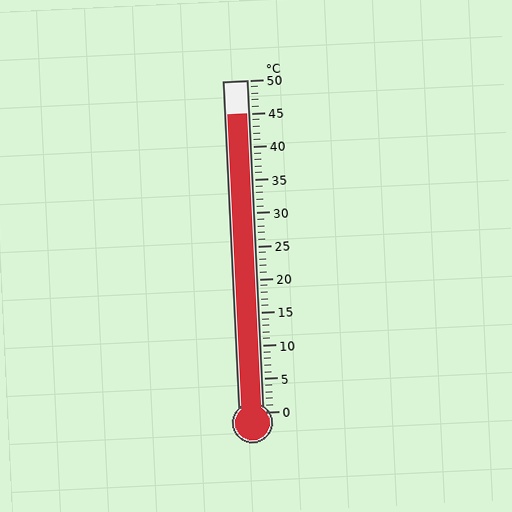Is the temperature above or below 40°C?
The temperature is above 40°C.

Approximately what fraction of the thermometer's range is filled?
The thermometer is filled to approximately 90% of its range.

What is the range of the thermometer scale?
The thermometer scale ranges from 0°C to 50°C.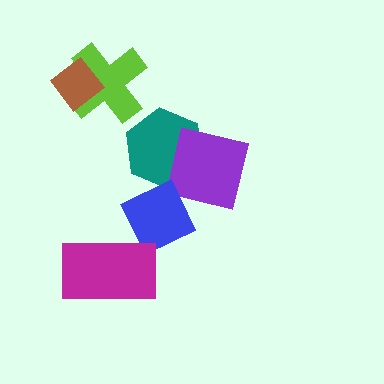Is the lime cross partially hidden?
Yes, it is partially covered by another shape.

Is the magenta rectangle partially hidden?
No, no other shape covers it.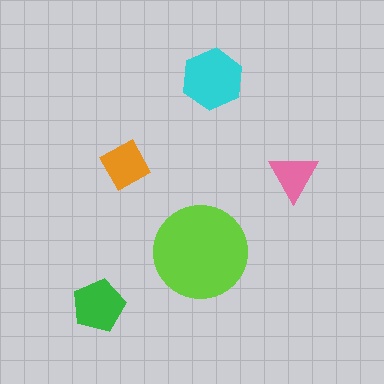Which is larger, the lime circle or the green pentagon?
The lime circle.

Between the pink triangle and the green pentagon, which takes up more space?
The green pentagon.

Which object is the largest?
The lime circle.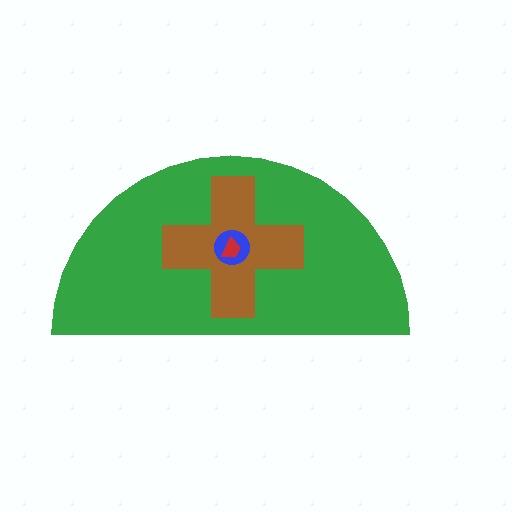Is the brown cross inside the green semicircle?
Yes.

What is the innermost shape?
The red trapezoid.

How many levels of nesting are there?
4.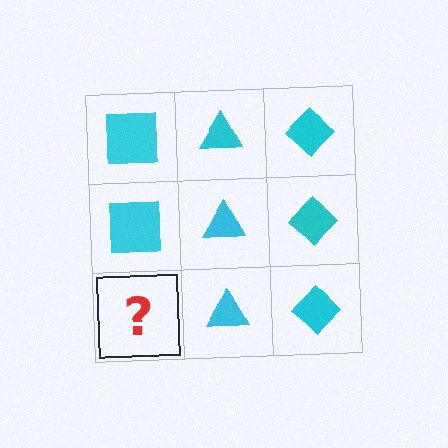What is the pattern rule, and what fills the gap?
The rule is that each column has a consistent shape. The gap should be filled with a cyan square.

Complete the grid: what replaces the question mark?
The question mark should be replaced with a cyan square.